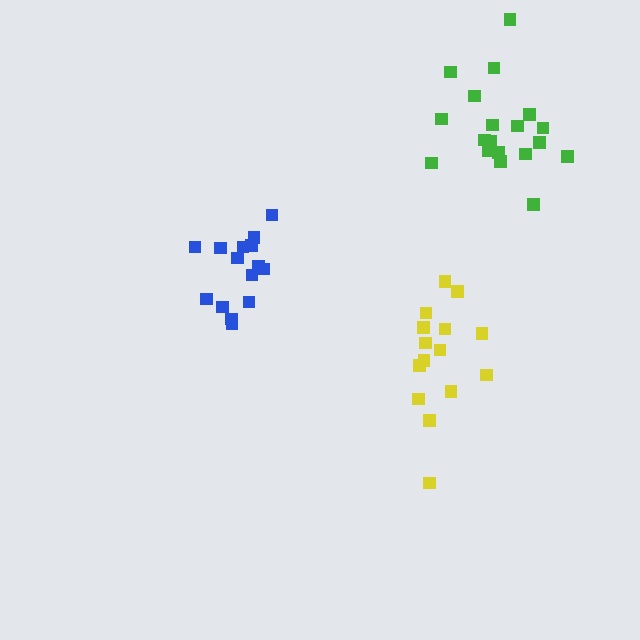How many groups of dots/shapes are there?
There are 3 groups.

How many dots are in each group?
Group 1: 15 dots, Group 2: 15 dots, Group 3: 19 dots (49 total).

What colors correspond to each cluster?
The clusters are colored: blue, yellow, green.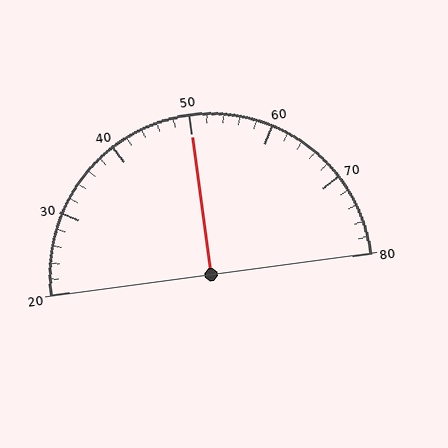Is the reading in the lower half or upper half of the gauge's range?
The reading is in the upper half of the range (20 to 80).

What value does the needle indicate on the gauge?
The needle indicates approximately 50.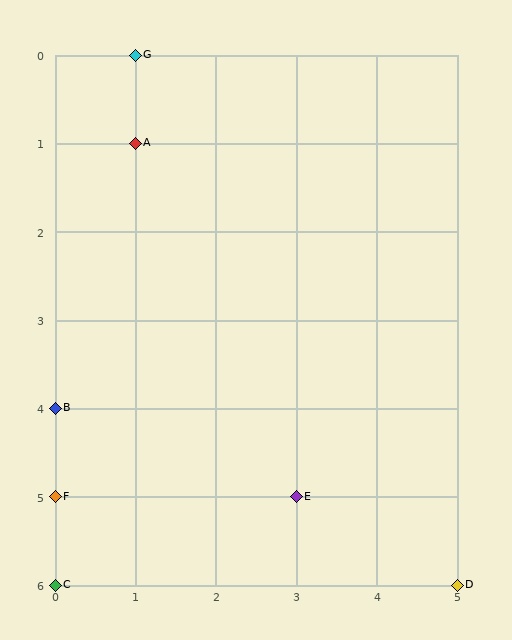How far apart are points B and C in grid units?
Points B and C are 2 rows apart.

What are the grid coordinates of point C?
Point C is at grid coordinates (0, 6).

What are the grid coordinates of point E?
Point E is at grid coordinates (3, 5).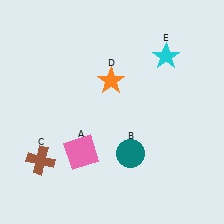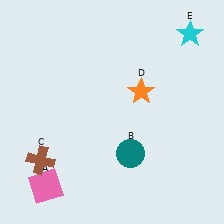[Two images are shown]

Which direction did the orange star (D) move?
The orange star (D) moved right.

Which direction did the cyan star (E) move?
The cyan star (E) moved right.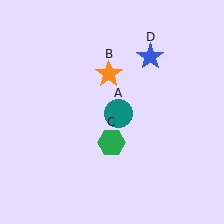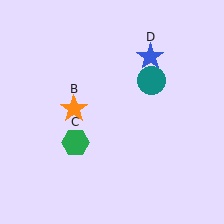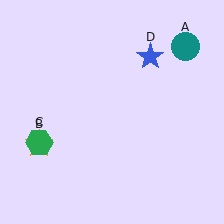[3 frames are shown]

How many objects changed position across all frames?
3 objects changed position: teal circle (object A), orange star (object B), green hexagon (object C).